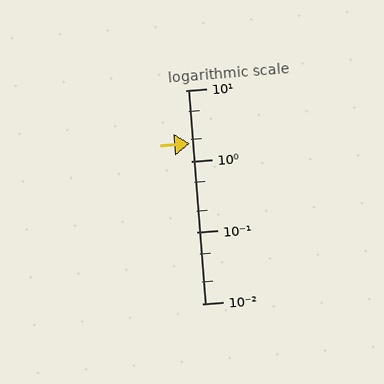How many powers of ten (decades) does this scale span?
The scale spans 3 decades, from 0.01 to 10.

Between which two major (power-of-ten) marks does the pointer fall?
The pointer is between 1 and 10.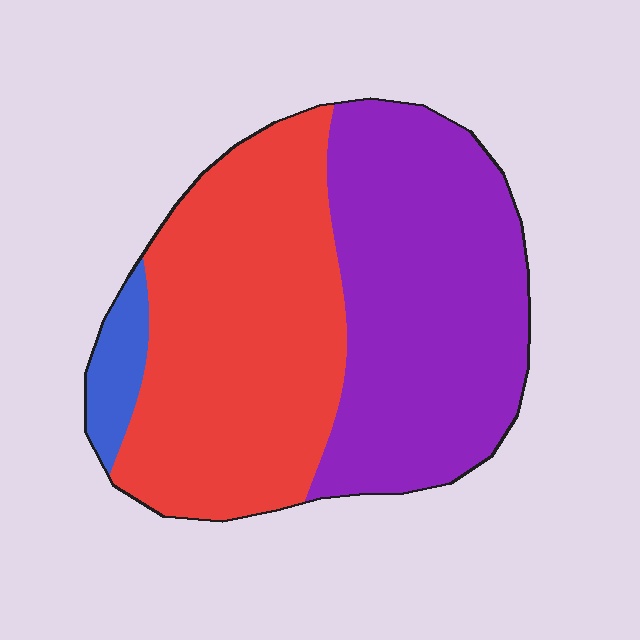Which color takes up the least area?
Blue, at roughly 5%.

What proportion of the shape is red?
Red takes up about one half (1/2) of the shape.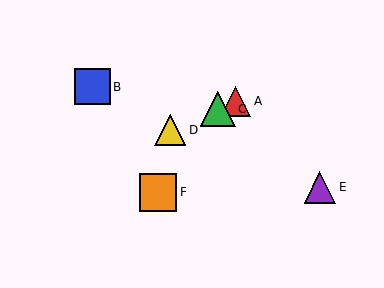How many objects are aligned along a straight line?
3 objects (A, C, D) are aligned along a straight line.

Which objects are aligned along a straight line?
Objects A, C, D are aligned along a straight line.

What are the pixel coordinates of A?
Object A is at (236, 101).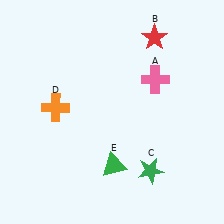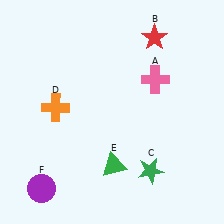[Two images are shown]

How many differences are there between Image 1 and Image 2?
There is 1 difference between the two images.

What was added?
A purple circle (F) was added in Image 2.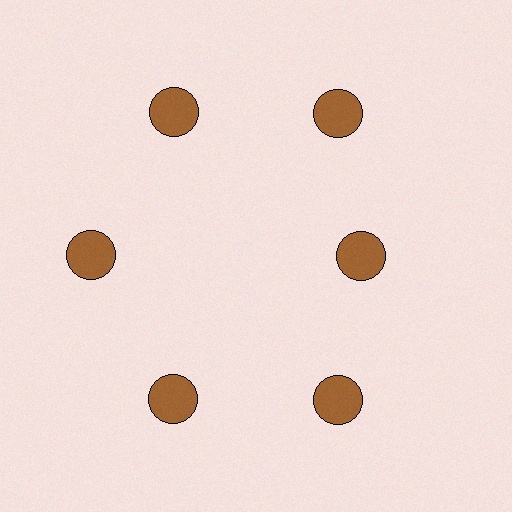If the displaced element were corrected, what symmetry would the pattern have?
It would have 6-fold rotational symmetry — the pattern would map onto itself every 60 degrees.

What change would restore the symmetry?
The symmetry would be restored by moving it outward, back onto the ring so that all 6 circles sit at equal angles and equal distance from the center.